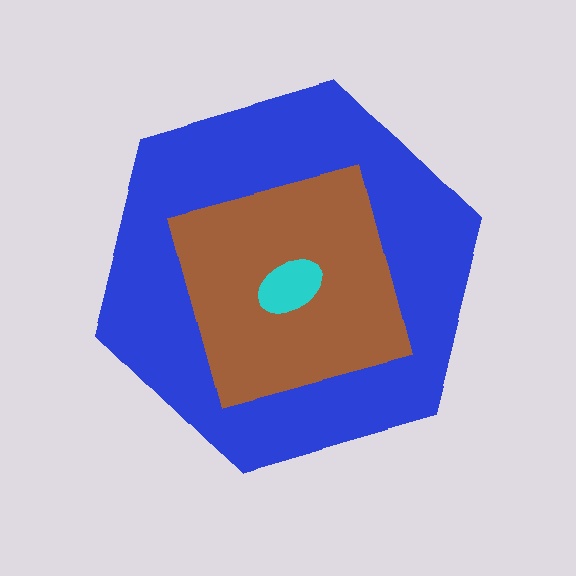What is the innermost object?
The cyan ellipse.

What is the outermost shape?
The blue hexagon.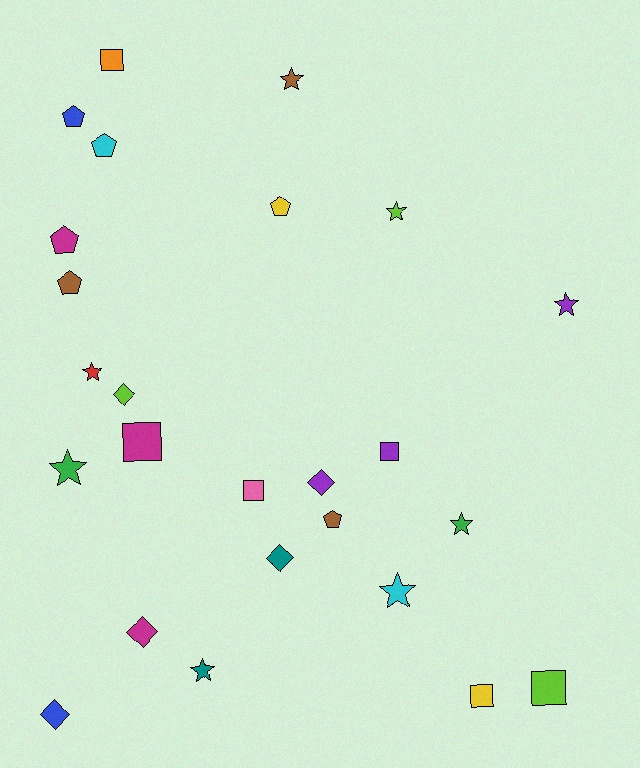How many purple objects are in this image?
There are 3 purple objects.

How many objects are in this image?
There are 25 objects.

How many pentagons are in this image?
There are 6 pentagons.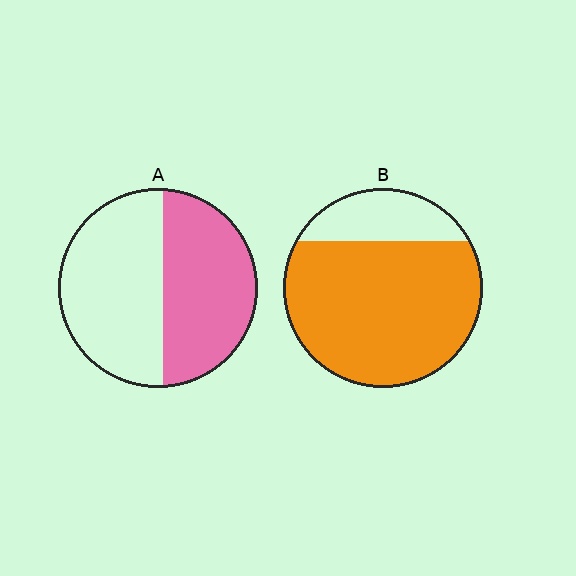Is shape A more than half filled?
Roughly half.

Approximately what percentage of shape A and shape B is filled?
A is approximately 45% and B is approximately 80%.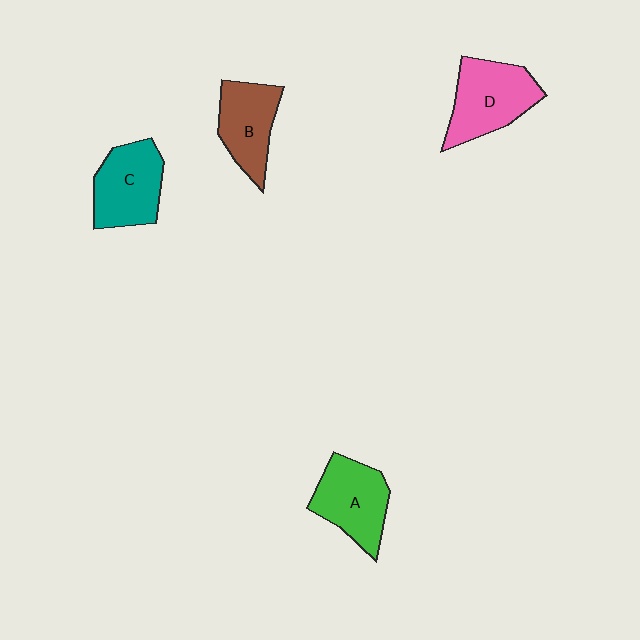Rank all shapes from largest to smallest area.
From largest to smallest: D (pink), A (green), C (teal), B (brown).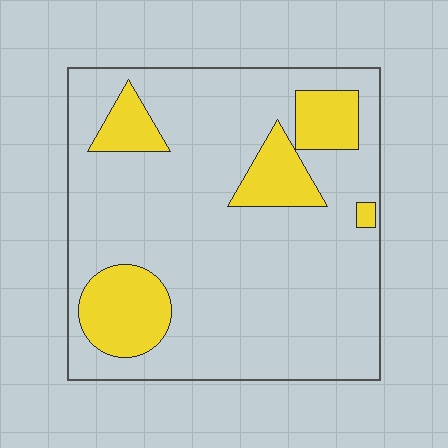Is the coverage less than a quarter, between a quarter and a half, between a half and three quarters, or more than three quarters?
Less than a quarter.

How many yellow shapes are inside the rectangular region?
5.